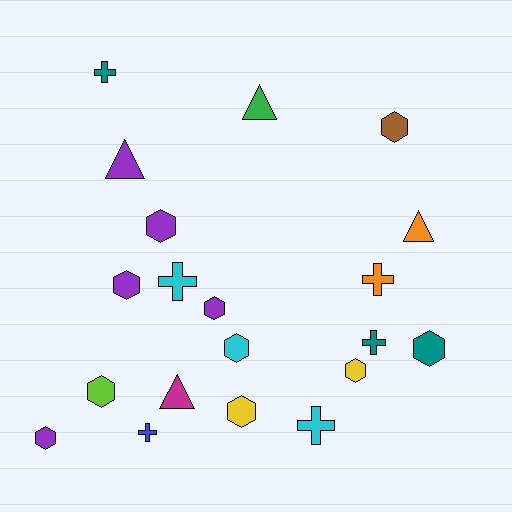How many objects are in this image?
There are 20 objects.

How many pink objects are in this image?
There are no pink objects.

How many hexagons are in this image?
There are 10 hexagons.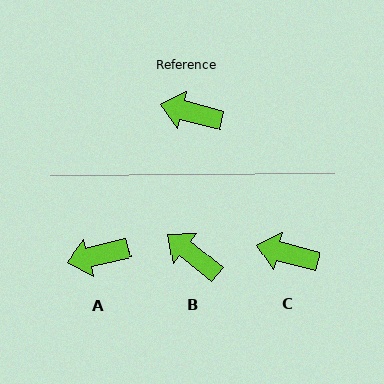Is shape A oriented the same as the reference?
No, it is off by about 28 degrees.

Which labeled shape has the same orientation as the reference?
C.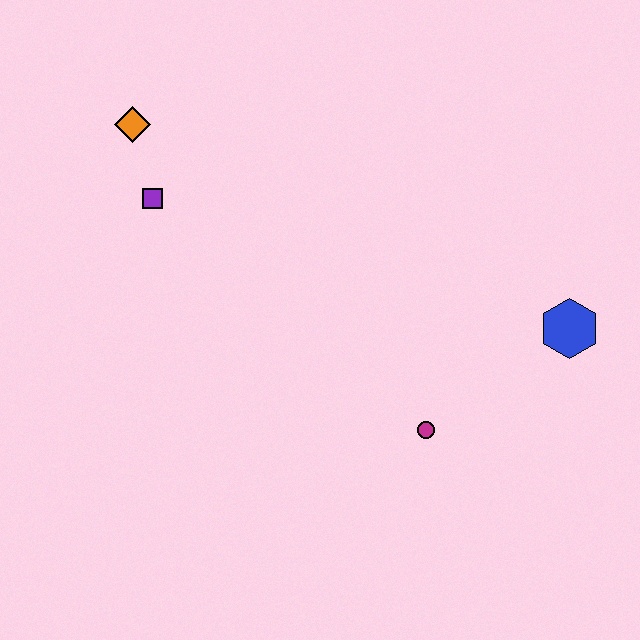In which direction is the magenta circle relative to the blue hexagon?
The magenta circle is to the left of the blue hexagon.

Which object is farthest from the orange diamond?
The blue hexagon is farthest from the orange diamond.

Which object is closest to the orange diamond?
The purple square is closest to the orange diamond.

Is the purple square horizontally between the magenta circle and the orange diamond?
Yes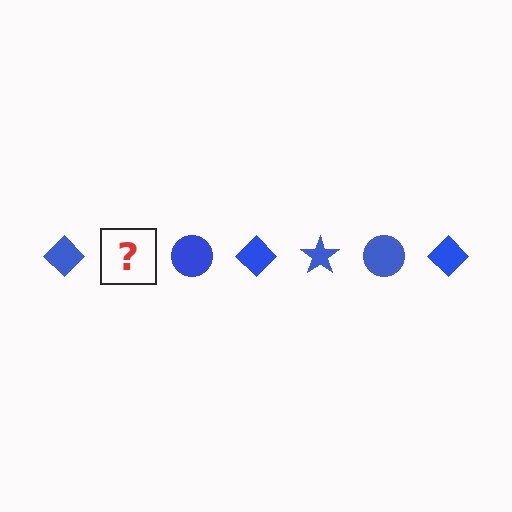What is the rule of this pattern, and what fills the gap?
The rule is that the pattern cycles through diamond, star, circle shapes in blue. The gap should be filled with a blue star.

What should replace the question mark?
The question mark should be replaced with a blue star.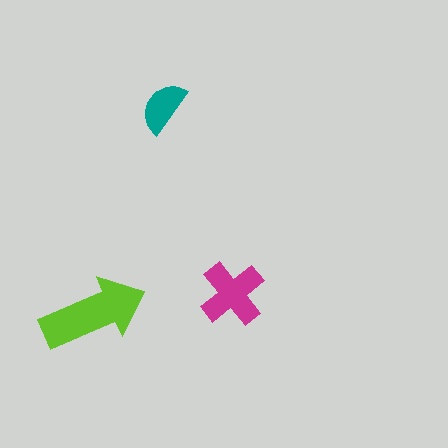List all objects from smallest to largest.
The teal semicircle, the magenta cross, the lime arrow.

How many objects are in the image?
There are 3 objects in the image.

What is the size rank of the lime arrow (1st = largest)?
1st.